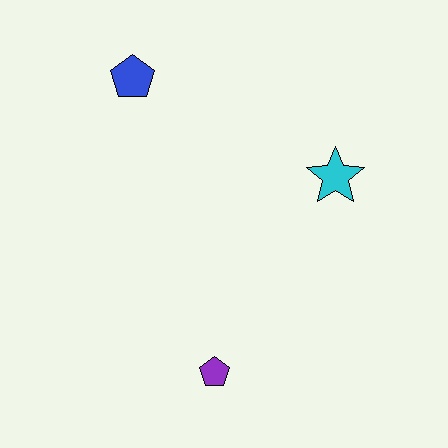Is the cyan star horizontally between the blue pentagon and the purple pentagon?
No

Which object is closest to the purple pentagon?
The cyan star is closest to the purple pentagon.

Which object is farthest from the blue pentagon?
The purple pentagon is farthest from the blue pentagon.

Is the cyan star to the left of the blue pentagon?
No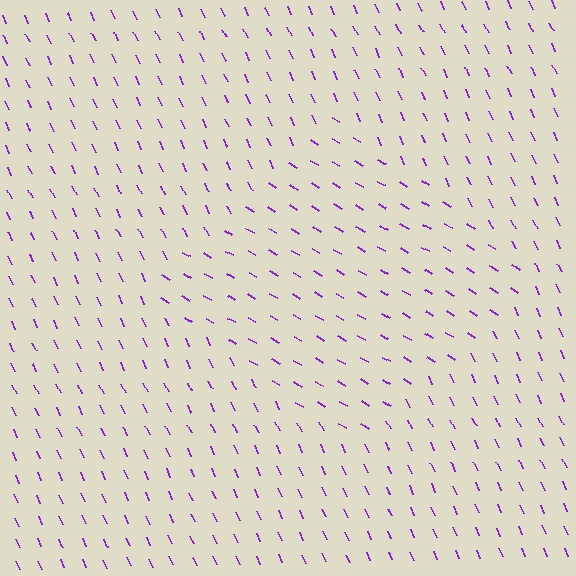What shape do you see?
I see a diamond.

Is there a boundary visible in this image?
Yes, there is a texture boundary formed by a change in line orientation.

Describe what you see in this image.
The image is filled with small purple line segments. A diamond region in the image has lines oriented differently from the surrounding lines, creating a visible texture boundary.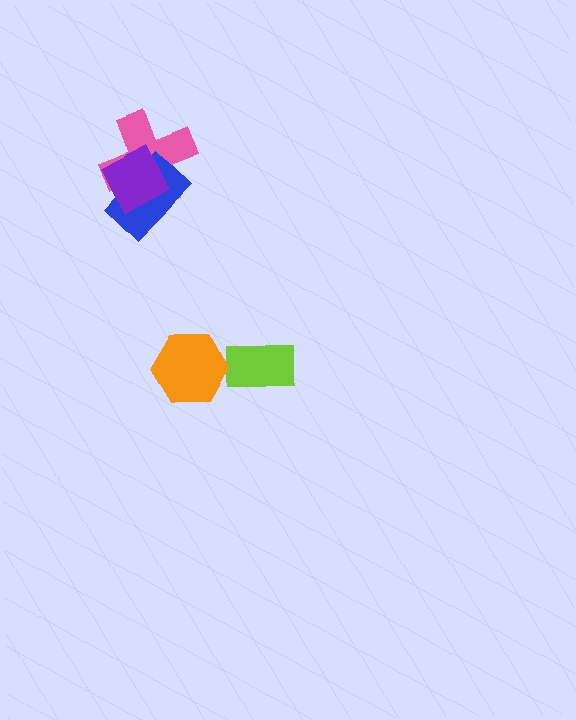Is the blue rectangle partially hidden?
Yes, it is partially covered by another shape.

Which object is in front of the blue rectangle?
The purple square is in front of the blue rectangle.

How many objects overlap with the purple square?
2 objects overlap with the purple square.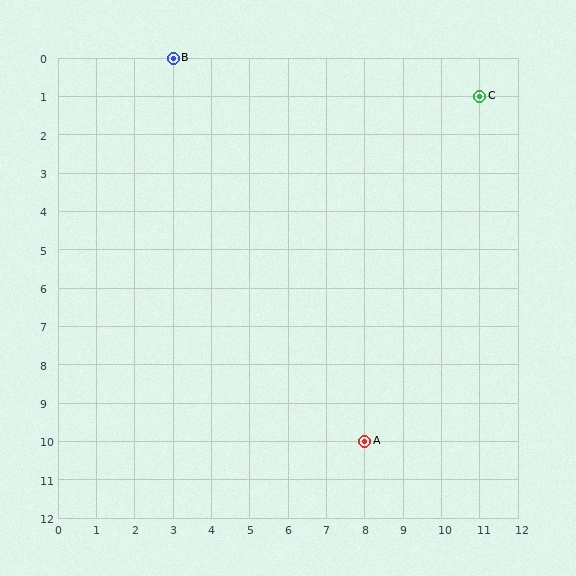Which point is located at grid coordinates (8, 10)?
Point A is at (8, 10).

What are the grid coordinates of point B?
Point B is at grid coordinates (3, 0).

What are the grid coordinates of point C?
Point C is at grid coordinates (11, 1).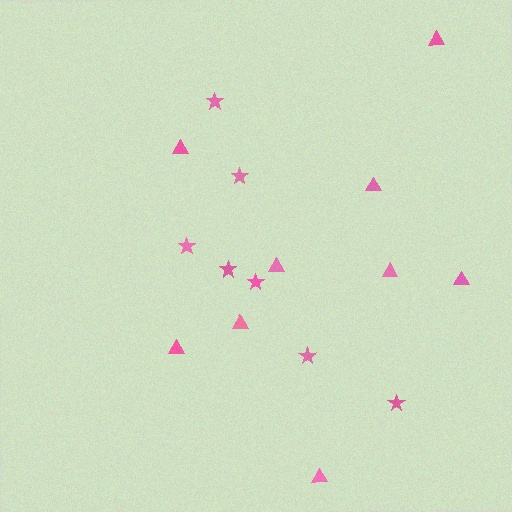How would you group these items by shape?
There are 2 groups: one group of triangles (9) and one group of stars (7).